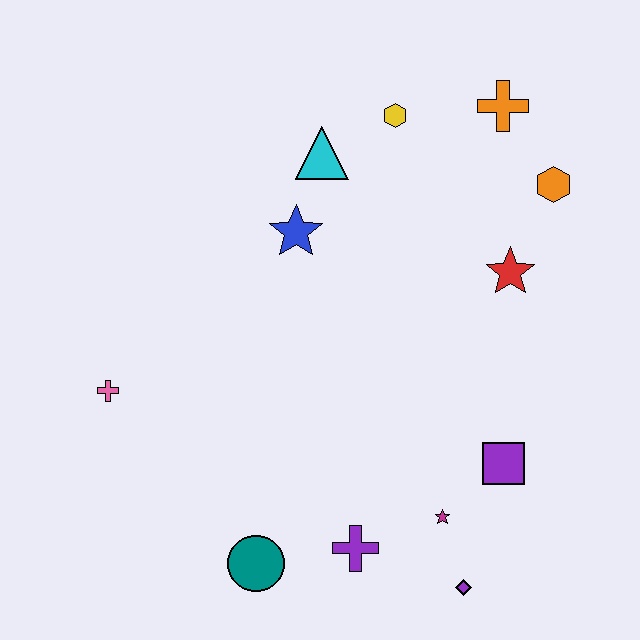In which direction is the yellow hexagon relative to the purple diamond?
The yellow hexagon is above the purple diamond.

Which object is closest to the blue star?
The cyan triangle is closest to the blue star.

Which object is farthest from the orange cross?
The teal circle is farthest from the orange cross.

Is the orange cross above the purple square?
Yes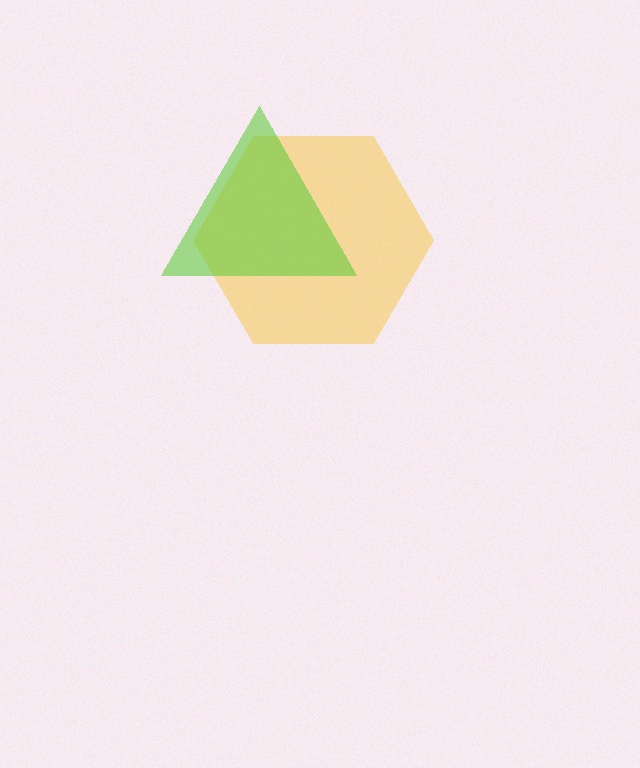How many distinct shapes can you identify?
There are 2 distinct shapes: a yellow hexagon, a lime triangle.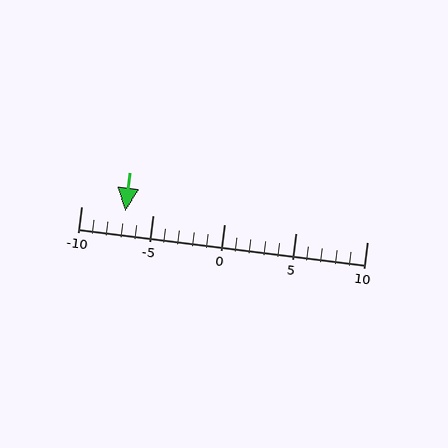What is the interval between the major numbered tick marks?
The major tick marks are spaced 5 units apart.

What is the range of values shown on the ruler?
The ruler shows values from -10 to 10.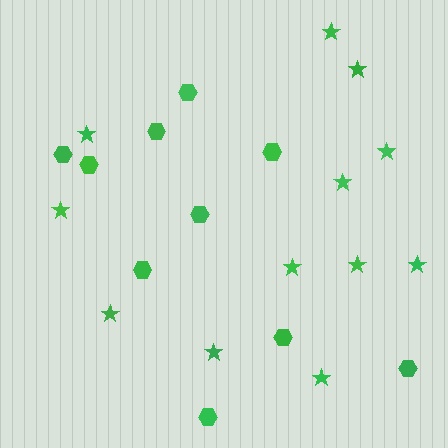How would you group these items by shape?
There are 2 groups: one group of hexagons (10) and one group of stars (12).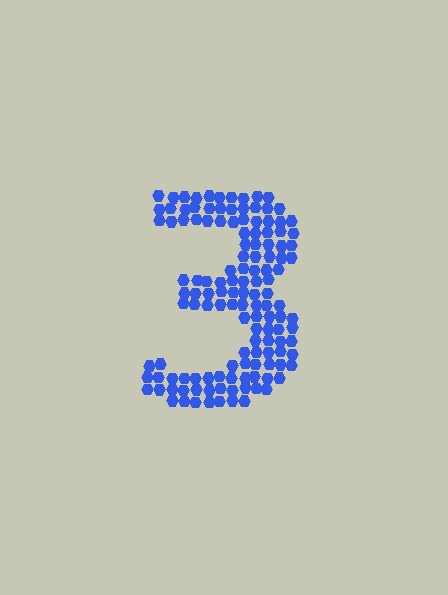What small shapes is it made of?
It is made of small hexagons.